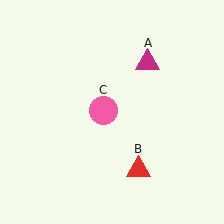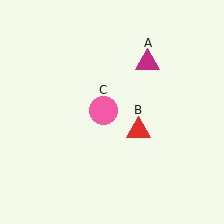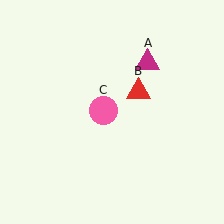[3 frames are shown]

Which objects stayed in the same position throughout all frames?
Magenta triangle (object A) and pink circle (object C) remained stationary.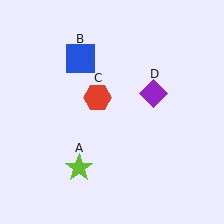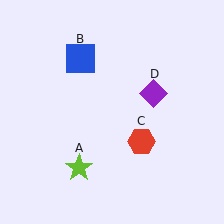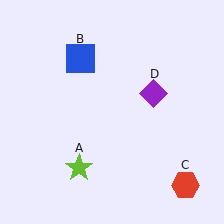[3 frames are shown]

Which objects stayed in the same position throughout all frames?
Lime star (object A) and blue square (object B) and purple diamond (object D) remained stationary.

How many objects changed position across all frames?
1 object changed position: red hexagon (object C).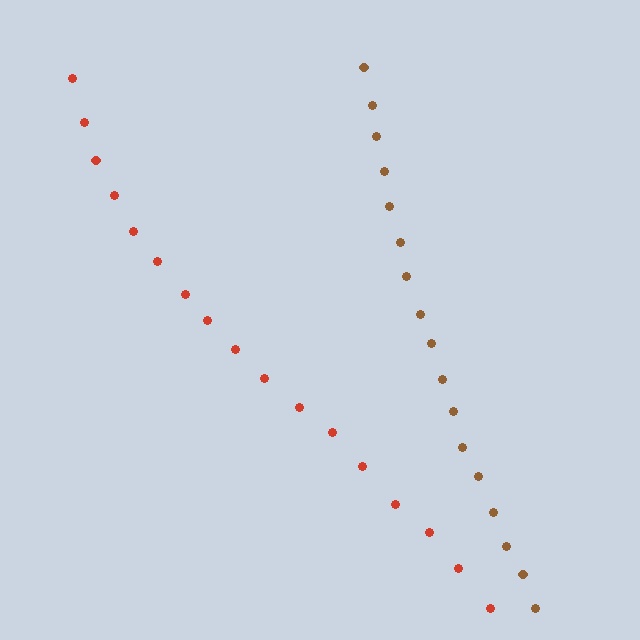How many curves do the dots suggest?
There are 2 distinct paths.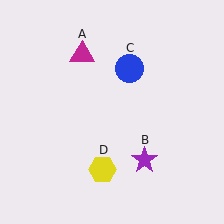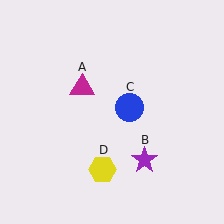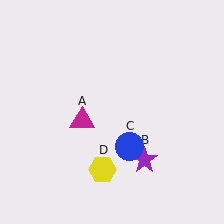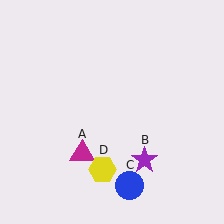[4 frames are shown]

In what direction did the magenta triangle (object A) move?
The magenta triangle (object A) moved down.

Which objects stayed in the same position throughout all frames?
Purple star (object B) and yellow hexagon (object D) remained stationary.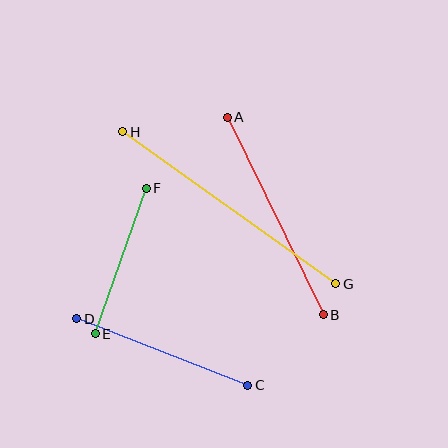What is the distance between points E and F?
The distance is approximately 154 pixels.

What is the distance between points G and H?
The distance is approximately 262 pixels.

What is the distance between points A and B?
The distance is approximately 219 pixels.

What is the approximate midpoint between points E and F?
The midpoint is at approximately (121, 261) pixels.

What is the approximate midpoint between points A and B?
The midpoint is at approximately (275, 216) pixels.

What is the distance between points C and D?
The distance is approximately 183 pixels.